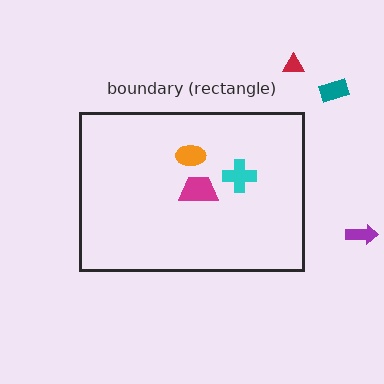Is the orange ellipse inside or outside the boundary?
Inside.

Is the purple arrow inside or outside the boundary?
Outside.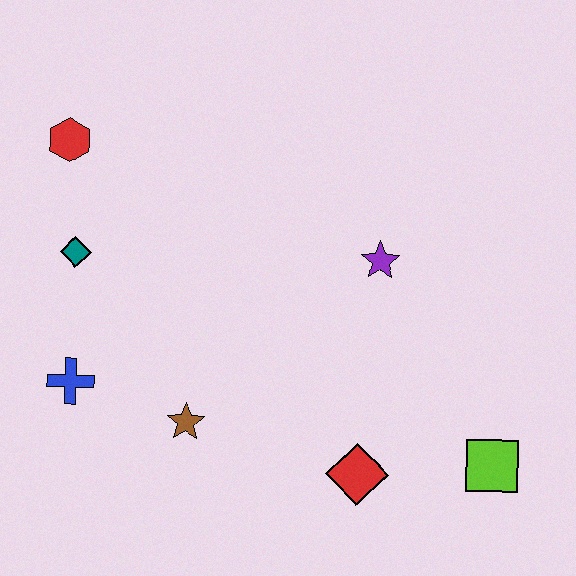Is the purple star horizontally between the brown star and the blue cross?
No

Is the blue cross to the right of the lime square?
No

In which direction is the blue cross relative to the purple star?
The blue cross is to the left of the purple star.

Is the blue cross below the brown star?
No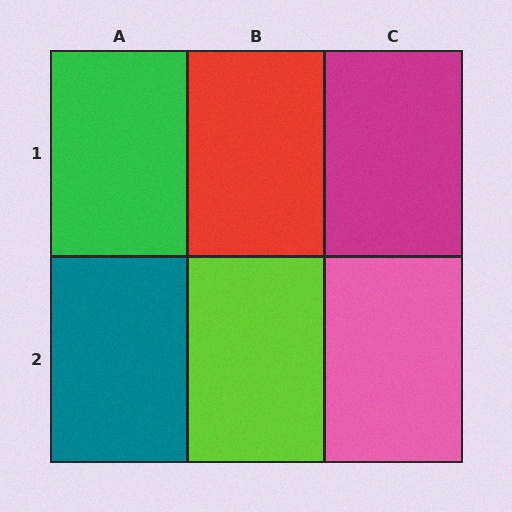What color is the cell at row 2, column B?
Lime.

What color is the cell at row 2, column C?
Pink.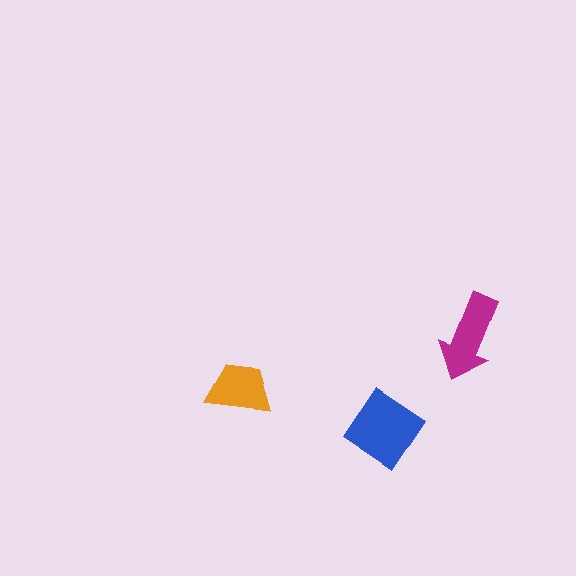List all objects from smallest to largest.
The orange trapezoid, the magenta arrow, the blue diamond.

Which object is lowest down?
The blue diamond is bottommost.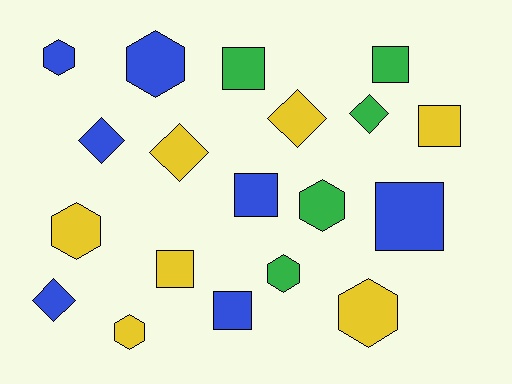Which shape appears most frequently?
Square, with 7 objects.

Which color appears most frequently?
Yellow, with 7 objects.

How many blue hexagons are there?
There are 2 blue hexagons.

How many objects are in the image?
There are 19 objects.